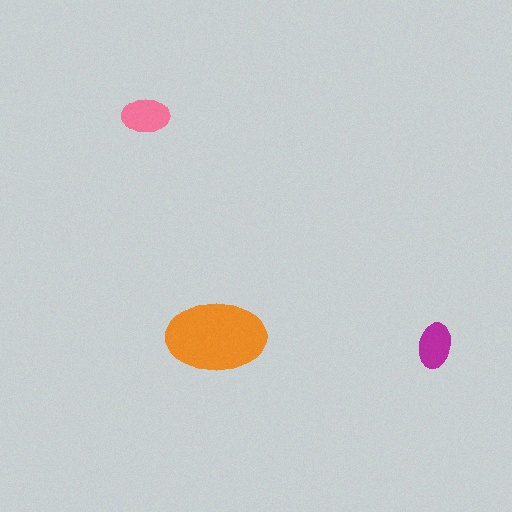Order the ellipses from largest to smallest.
the orange one, the pink one, the magenta one.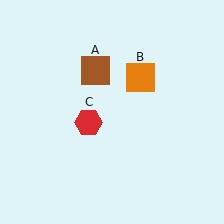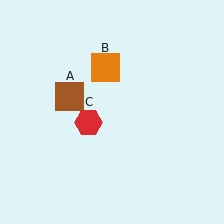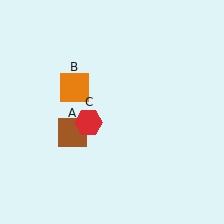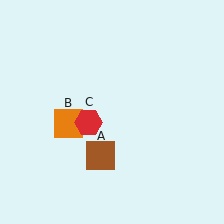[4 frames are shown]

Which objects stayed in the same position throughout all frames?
Red hexagon (object C) remained stationary.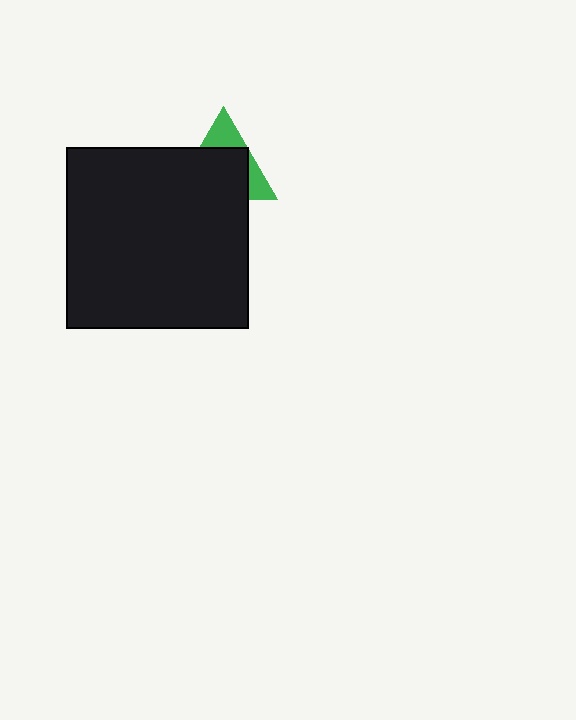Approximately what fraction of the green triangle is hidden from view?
Roughly 66% of the green triangle is hidden behind the black square.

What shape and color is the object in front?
The object in front is a black square.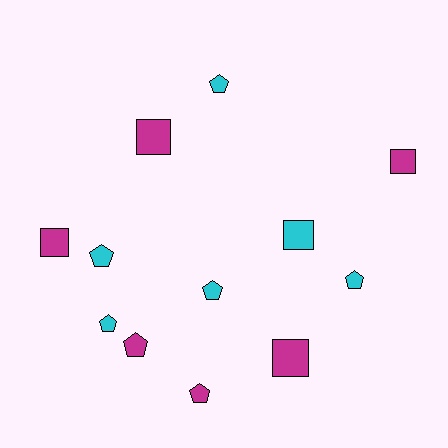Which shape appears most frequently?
Pentagon, with 7 objects.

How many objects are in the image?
There are 12 objects.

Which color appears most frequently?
Cyan, with 6 objects.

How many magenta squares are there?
There are 4 magenta squares.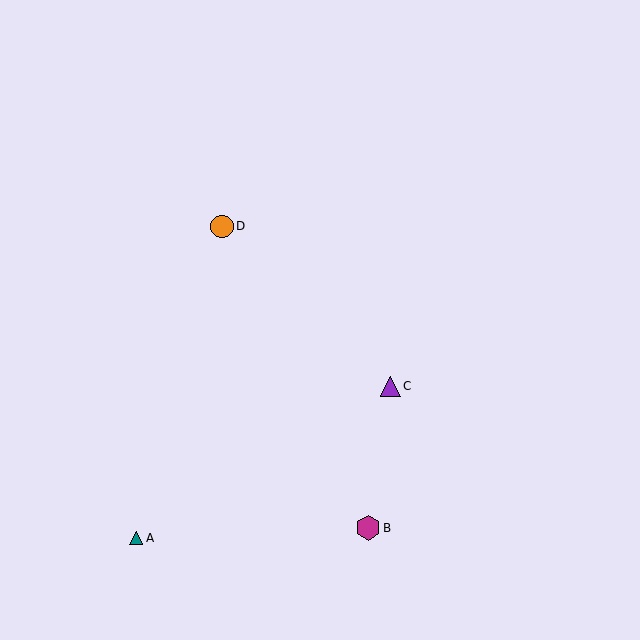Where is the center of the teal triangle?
The center of the teal triangle is at (136, 538).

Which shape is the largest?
The magenta hexagon (labeled B) is the largest.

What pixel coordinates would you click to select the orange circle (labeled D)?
Click at (222, 226) to select the orange circle D.